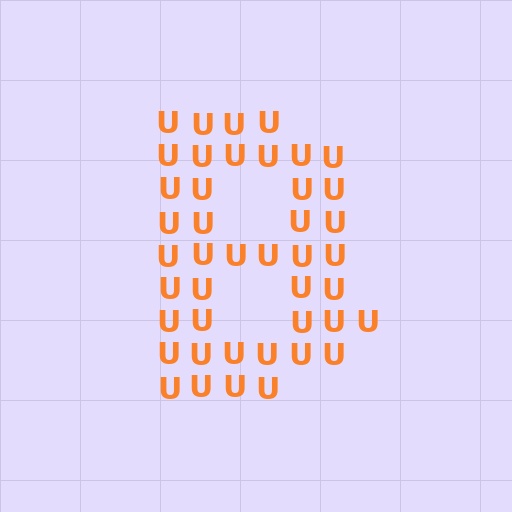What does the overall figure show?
The overall figure shows the letter B.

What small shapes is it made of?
It is made of small letter U's.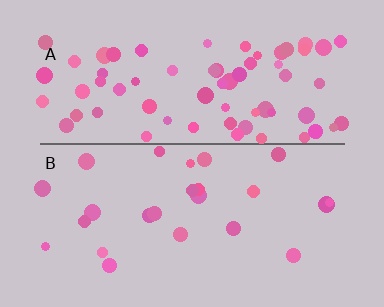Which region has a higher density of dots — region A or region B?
A (the top).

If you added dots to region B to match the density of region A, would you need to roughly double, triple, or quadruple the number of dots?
Approximately triple.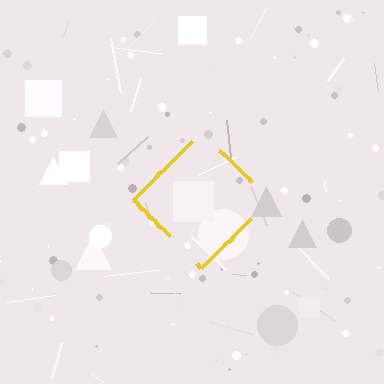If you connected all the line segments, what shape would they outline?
They would outline a diamond.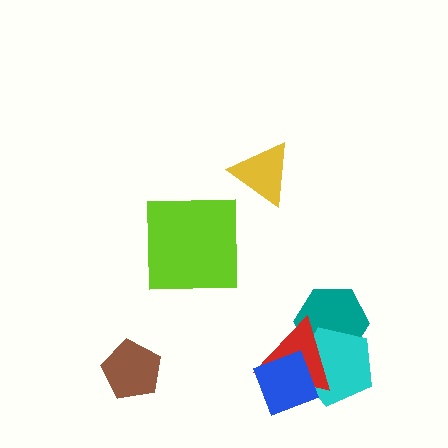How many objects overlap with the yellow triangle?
0 objects overlap with the yellow triangle.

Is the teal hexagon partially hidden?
Yes, it is partially covered by another shape.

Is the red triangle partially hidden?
Yes, it is partially covered by another shape.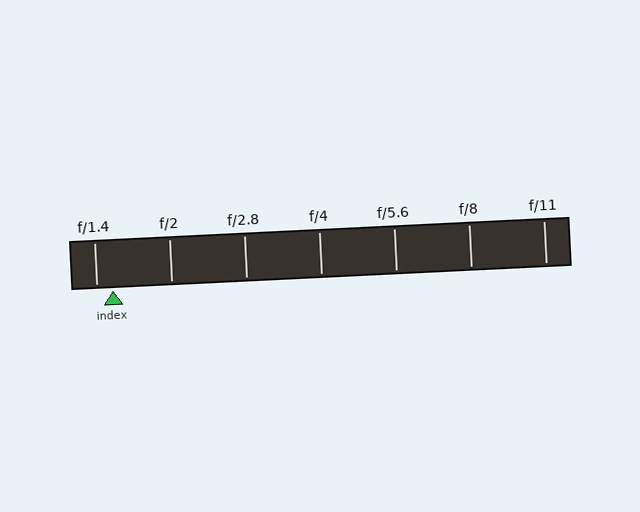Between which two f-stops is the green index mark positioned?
The index mark is between f/1.4 and f/2.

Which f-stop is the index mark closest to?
The index mark is closest to f/1.4.